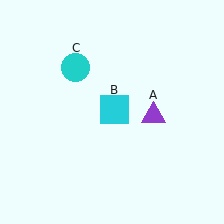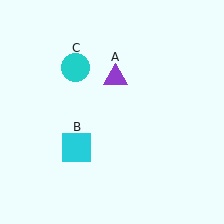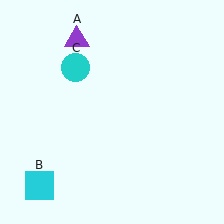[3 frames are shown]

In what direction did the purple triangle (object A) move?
The purple triangle (object A) moved up and to the left.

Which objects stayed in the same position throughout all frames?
Cyan circle (object C) remained stationary.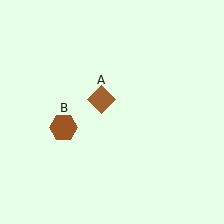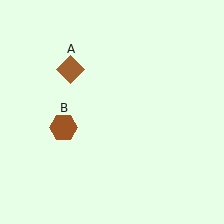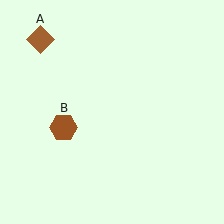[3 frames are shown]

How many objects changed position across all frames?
1 object changed position: brown diamond (object A).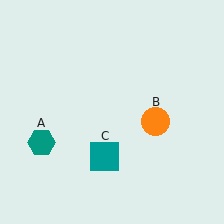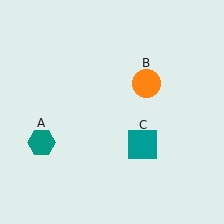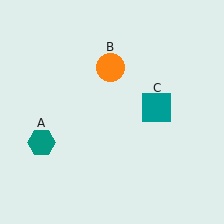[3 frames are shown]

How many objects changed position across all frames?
2 objects changed position: orange circle (object B), teal square (object C).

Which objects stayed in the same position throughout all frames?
Teal hexagon (object A) remained stationary.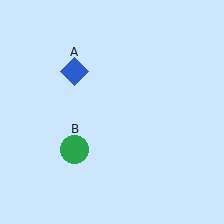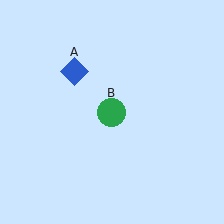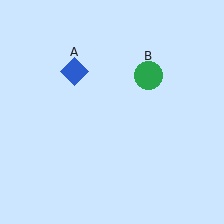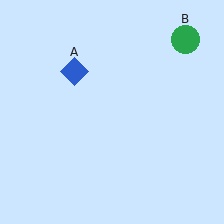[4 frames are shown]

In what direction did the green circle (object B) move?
The green circle (object B) moved up and to the right.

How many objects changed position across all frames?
1 object changed position: green circle (object B).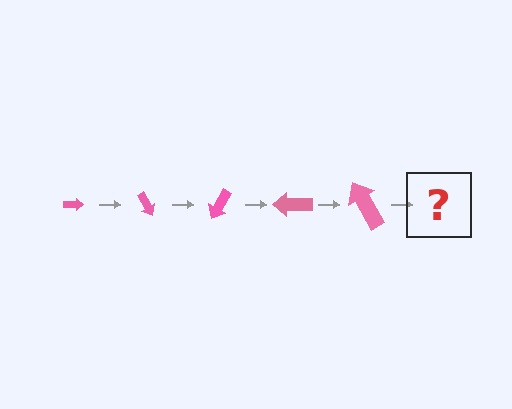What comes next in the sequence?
The next element should be an arrow, larger than the previous one and rotated 300 degrees from the start.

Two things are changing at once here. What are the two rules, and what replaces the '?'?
The two rules are that the arrow grows larger each step and it rotates 60 degrees each step. The '?' should be an arrow, larger than the previous one and rotated 300 degrees from the start.